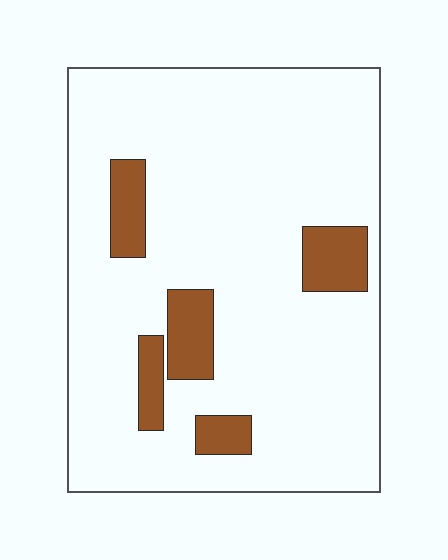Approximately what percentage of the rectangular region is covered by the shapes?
Approximately 15%.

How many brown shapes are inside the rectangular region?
5.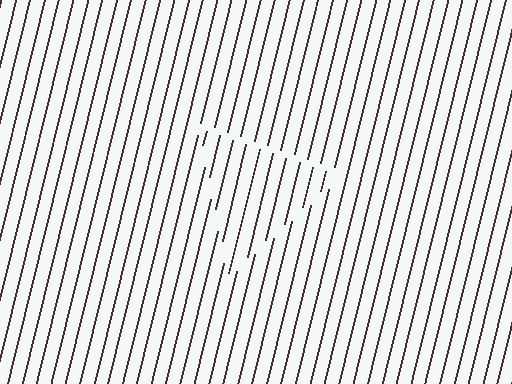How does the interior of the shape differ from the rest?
The interior of the shape contains the same grating, shifted by half a period — the contour is defined by the phase discontinuity where line-ends from the inner and outer gratings abut.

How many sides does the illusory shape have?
3 sides — the line-ends trace a triangle.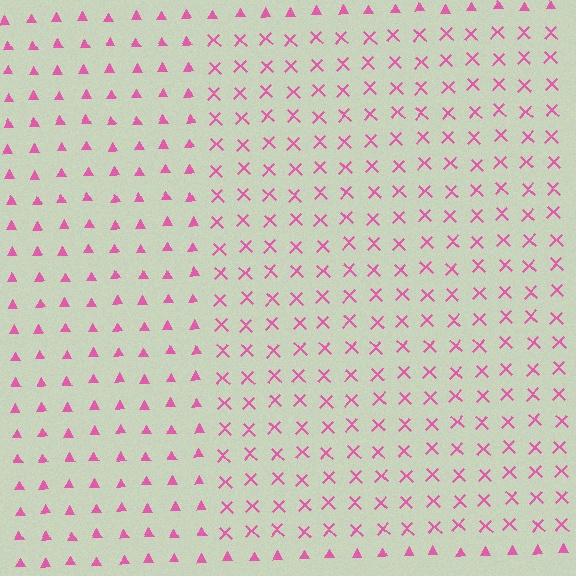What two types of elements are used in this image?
The image uses X marks inside the rectangle region and triangles outside it.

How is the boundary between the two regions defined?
The boundary is defined by a change in element shape: X marks inside vs. triangles outside. All elements share the same color and spacing.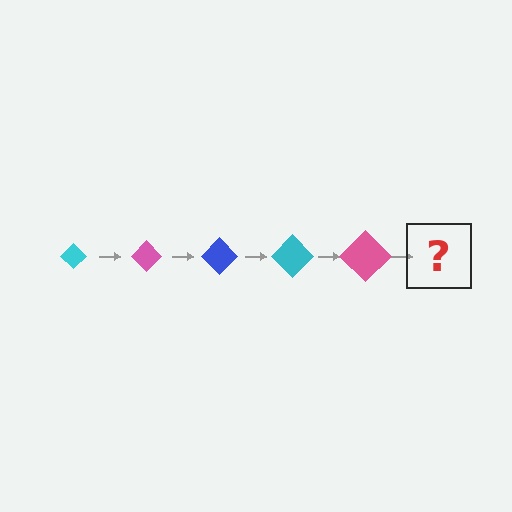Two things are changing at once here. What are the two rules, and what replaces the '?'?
The two rules are that the diamond grows larger each step and the color cycles through cyan, pink, and blue. The '?' should be a blue diamond, larger than the previous one.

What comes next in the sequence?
The next element should be a blue diamond, larger than the previous one.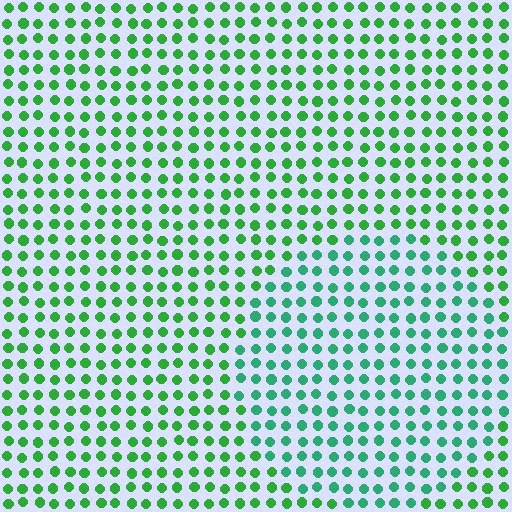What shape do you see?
I see a circle.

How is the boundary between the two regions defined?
The boundary is defined purely by a slight shift in hue (about 29 degrees). Spacing, size, and orientation are identical on both sides.